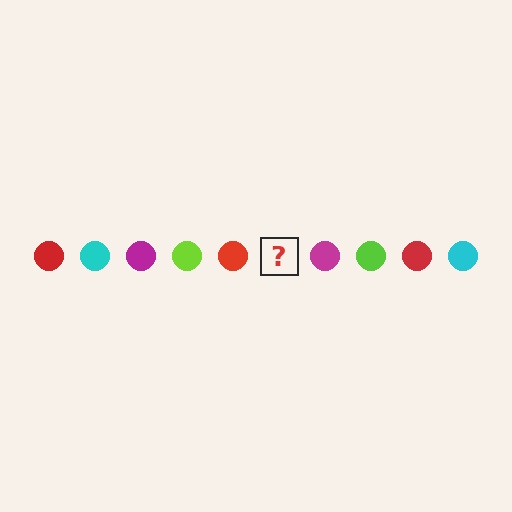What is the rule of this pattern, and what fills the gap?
The rule is that the pattern cycles through red, cyan, magenta, lime circles. The gap should be filled with a cyan circle.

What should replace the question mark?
The question mark should be replaced with a cyan circle.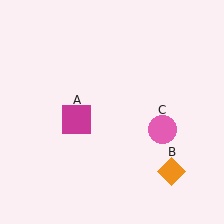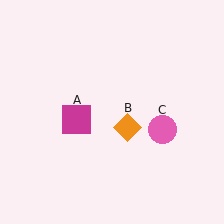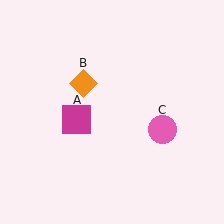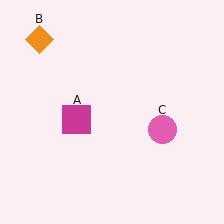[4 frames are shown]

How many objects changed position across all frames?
1 object changed position: orange diamond (object B).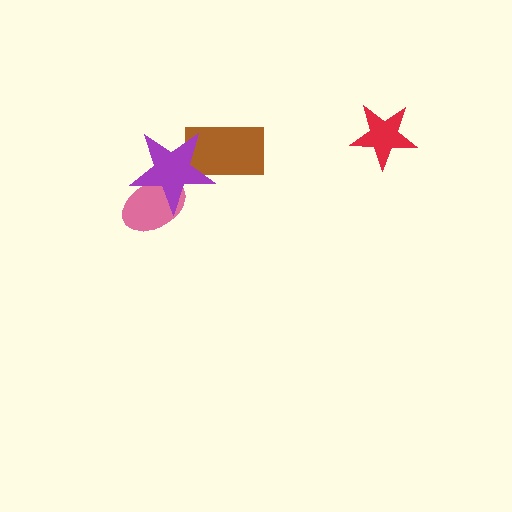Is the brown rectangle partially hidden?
Yes, it is partially covered by another shape.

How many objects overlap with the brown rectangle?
1 object overlaps with the brown rectangle.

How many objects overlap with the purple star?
2 objects overlap with the purple star.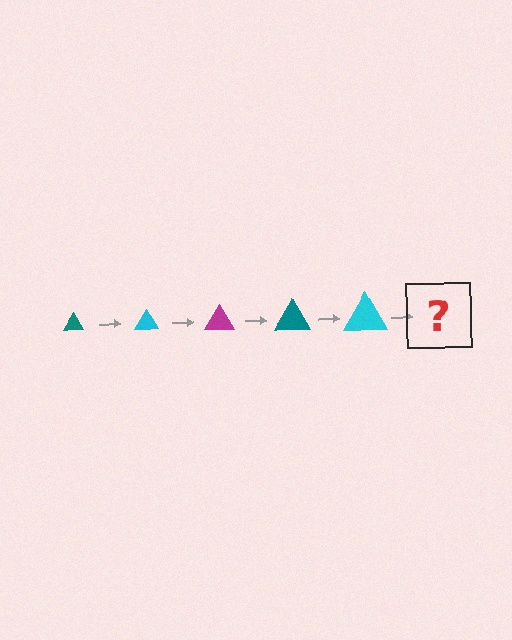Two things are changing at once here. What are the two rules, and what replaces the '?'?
The two rules are that the triangle grows larger each step and the color cycles through teal, cyan, and magenta. The '?' should be a magenta triangle, larger than the previous one.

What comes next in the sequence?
The next element should be a magenta triangle, larger than the previous one.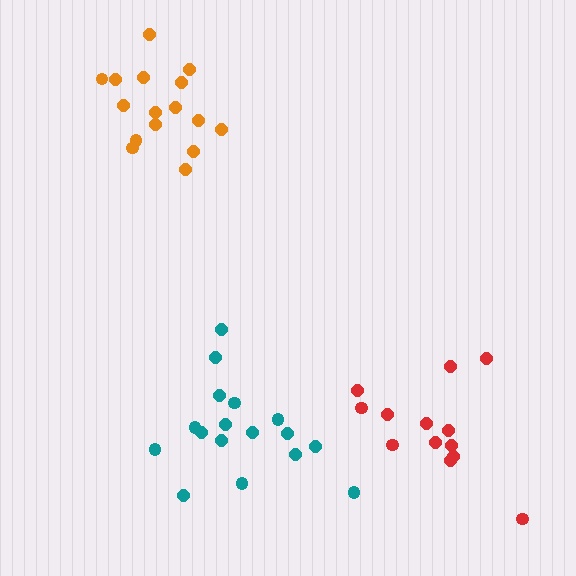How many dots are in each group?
Group 1: 13 dots, Group 2: 16 dots, Group 3: 17 dots (46 total).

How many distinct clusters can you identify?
There are 3 distinct clusters.